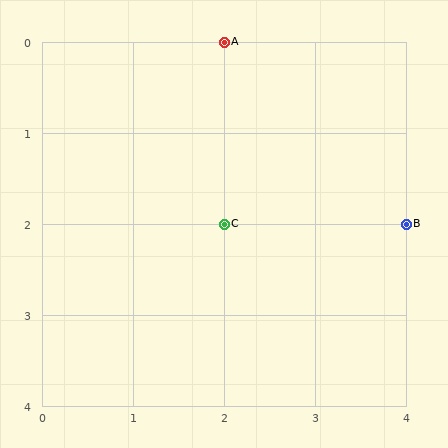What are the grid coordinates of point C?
Point C is at grid coordinates (2, 2).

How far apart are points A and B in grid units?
Points A and B are 2 columns and 2 rows apart (about 2.8 grid units diagonally).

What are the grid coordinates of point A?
Point A is at grid coordinates (2, 0).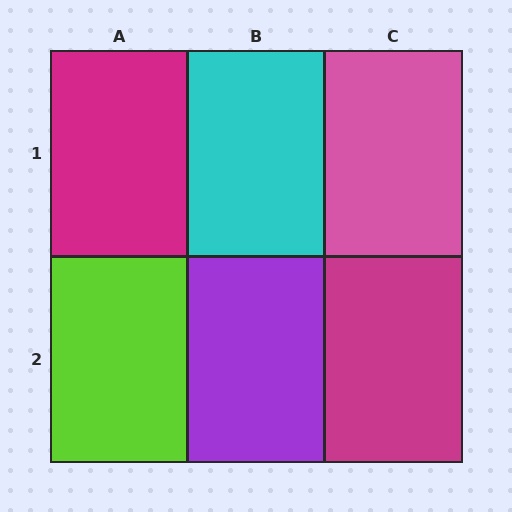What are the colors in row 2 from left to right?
Lime, purple, magenta.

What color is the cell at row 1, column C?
Pink.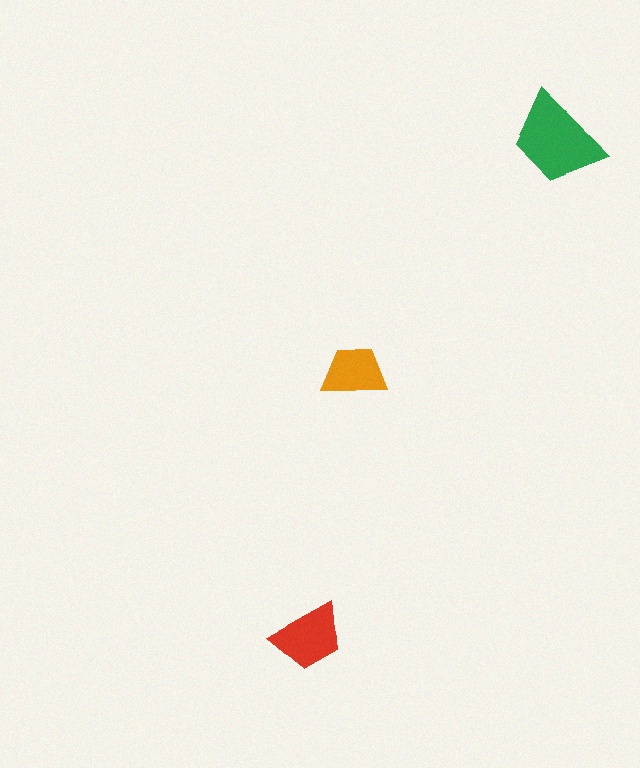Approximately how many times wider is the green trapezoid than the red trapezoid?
About 1.5 times wider.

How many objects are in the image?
There are 3 objects in the image.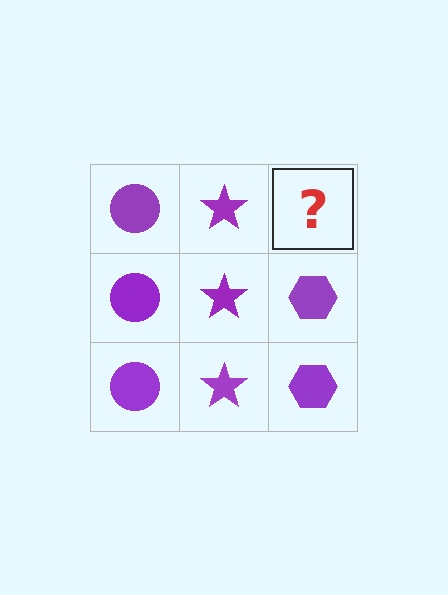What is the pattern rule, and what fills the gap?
The rule is that each column has a consistent shape. The gap should be filled with a purple hexagon.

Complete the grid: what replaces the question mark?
The question mark should be replaced with a purple hexagon.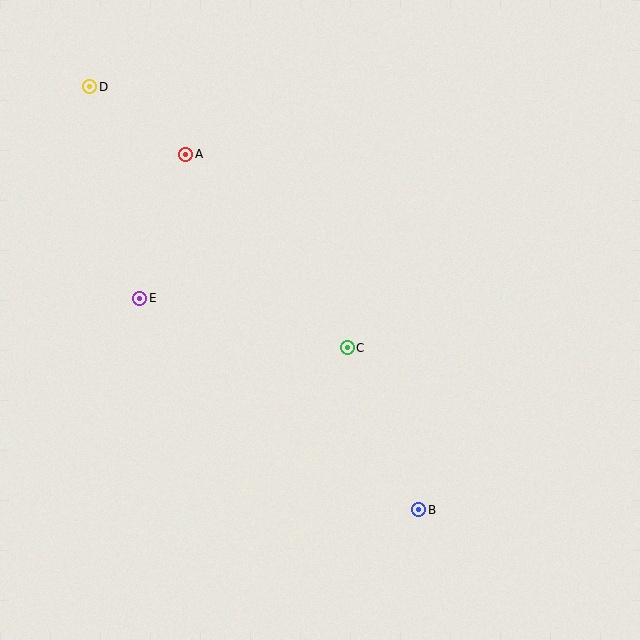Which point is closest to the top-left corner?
Point D is closest to the top-left corner.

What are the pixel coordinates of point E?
Point E is at (140, 298).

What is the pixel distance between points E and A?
The distance between E and A is 151 pixels.